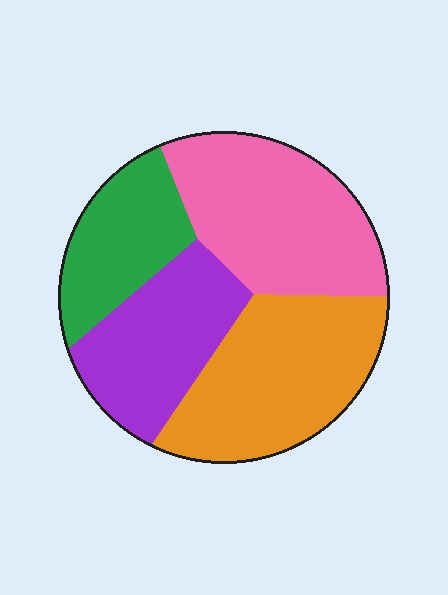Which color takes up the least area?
Green, at roughly 15%.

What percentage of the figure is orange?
Orange takes up about one third (1/3) of the figure.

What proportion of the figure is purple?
Purple takes up about one fifth (1/5) of the figure.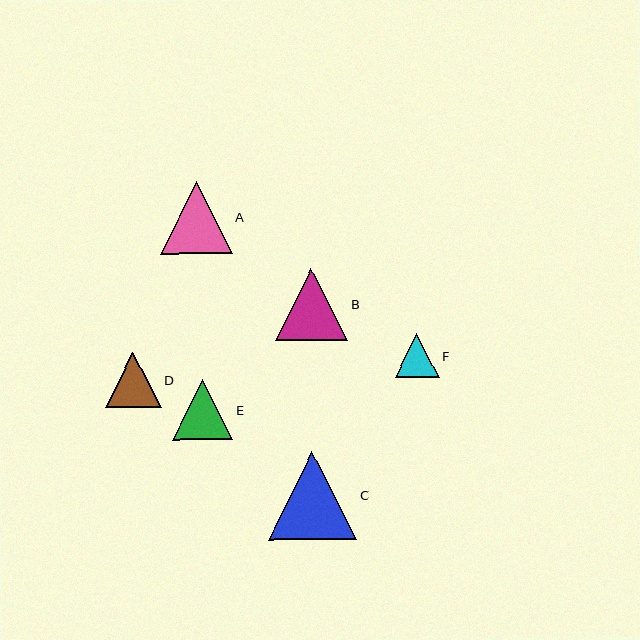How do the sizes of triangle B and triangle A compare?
Triangle B and triangle A are approximately the same size.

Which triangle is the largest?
Triangle C is the largest with a size of approximately 88 pixels.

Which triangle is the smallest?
Triangle F is the smallest with a size of approximately 44 pixels.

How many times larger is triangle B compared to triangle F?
Triangle B is approximately 1.6 times the size of triangle F.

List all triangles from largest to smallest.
From largest to smallest: C, B, A, E, D, F.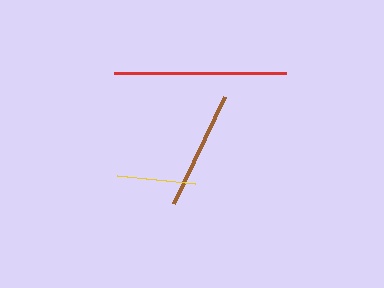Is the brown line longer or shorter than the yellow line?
The brown line is longer than the yellow line.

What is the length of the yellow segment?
The yellow segment is approximately 78 pixels long.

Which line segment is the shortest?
The yellow line is the shortest at approximately 78 pixels.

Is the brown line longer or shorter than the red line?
The red line is longer than the brown line.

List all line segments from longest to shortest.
From longest to shortest: red, brown, yellow.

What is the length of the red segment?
The red segment is approximately 172 pixels long.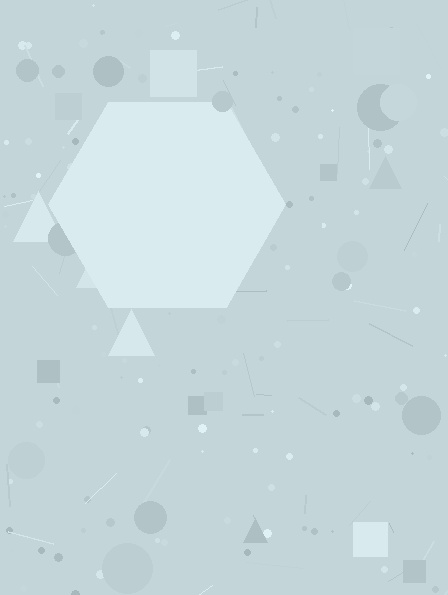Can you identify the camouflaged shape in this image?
The camouflaged shape is a hexagon.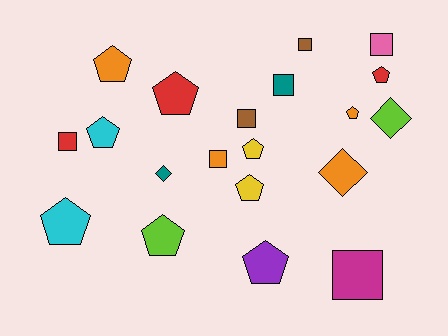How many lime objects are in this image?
There are 2 lime objects.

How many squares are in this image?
There are 7 squares.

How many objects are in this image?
There are 20 objects.